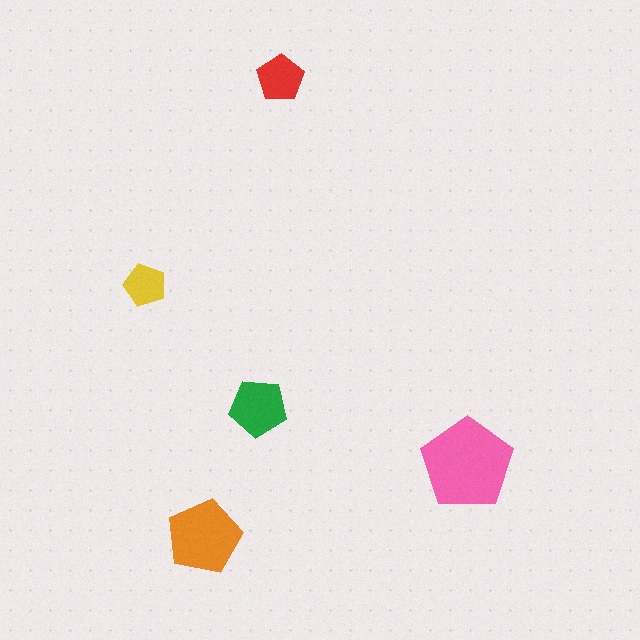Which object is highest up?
The red pentagon is topmost.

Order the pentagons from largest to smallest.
the pink one, the orange one, the green one, the red one, the yellow one.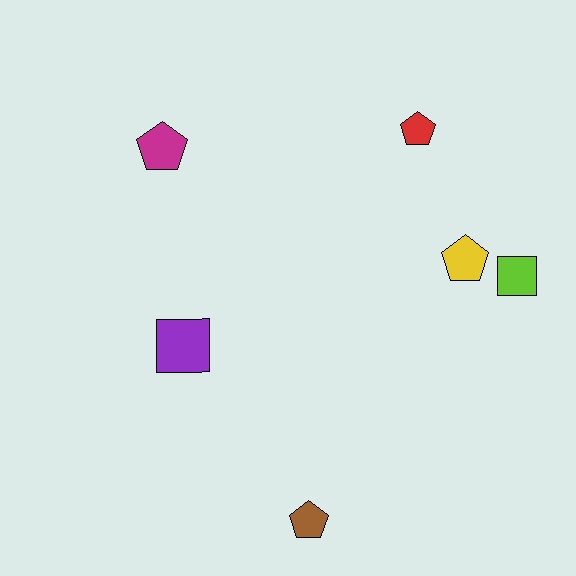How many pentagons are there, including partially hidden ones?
There are 4 pentagons.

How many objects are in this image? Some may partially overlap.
There are 6 objects.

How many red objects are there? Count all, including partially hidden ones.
There is 1 red object.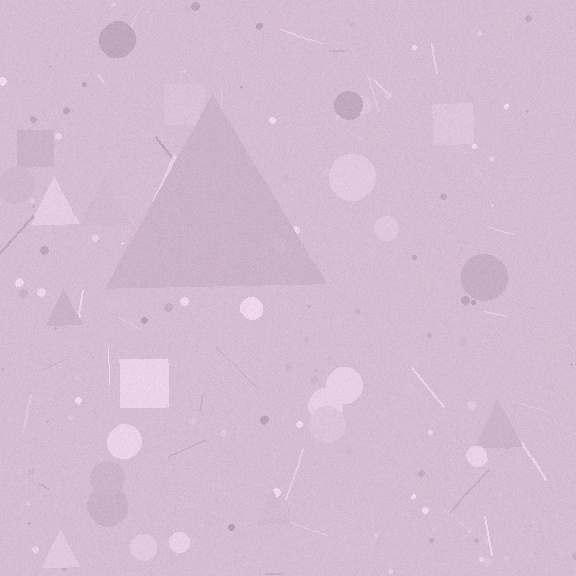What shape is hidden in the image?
A triangle is hidden in the image.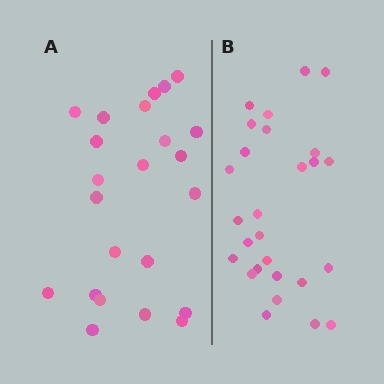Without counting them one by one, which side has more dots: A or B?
Region B (the right region) has more dots.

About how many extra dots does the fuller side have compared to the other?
Region B has about 4 more dots than region A.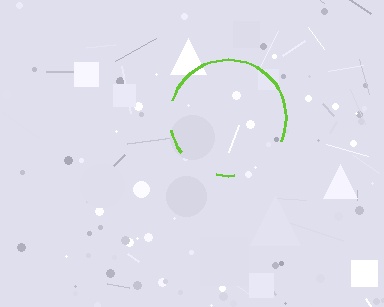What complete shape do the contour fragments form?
The contour fragments form a circle.